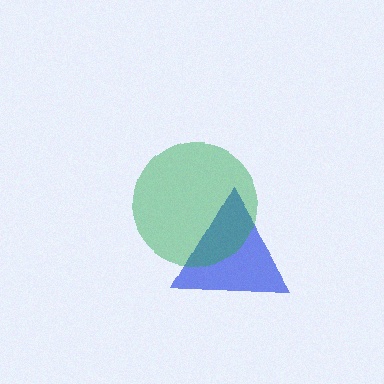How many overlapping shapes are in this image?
There are 2 overlapping shapes in the image.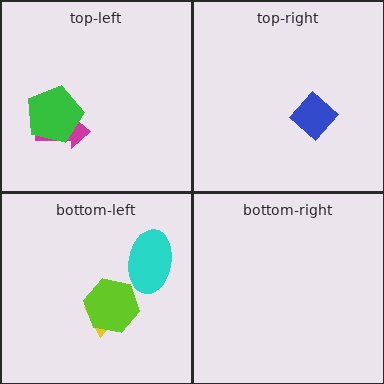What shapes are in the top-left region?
The magenta arrow, the green pentagon.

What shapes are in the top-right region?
The blue diamond.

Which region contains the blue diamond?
The top-right region.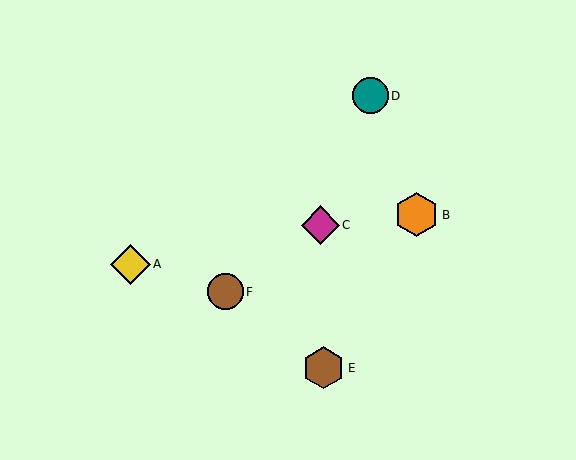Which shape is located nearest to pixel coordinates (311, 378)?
The brown hexagon (labeled E) at (324, 368) is nearest to that location.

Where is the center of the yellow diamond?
The center of the yellow diamond is at (130, 264).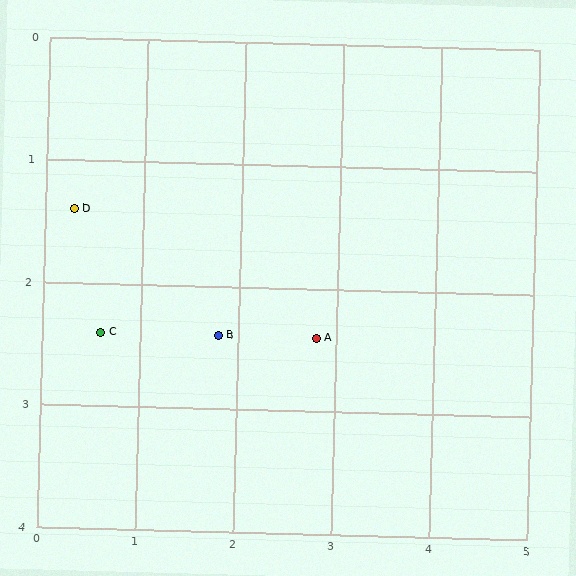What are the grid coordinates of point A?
Point A is at approximately (2.8, 2.4).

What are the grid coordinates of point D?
Point D is at approximately (0.3, 1.4).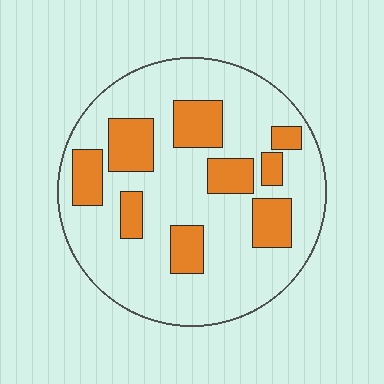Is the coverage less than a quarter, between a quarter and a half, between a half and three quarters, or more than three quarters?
Between a quarter and a half.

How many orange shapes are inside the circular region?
9.